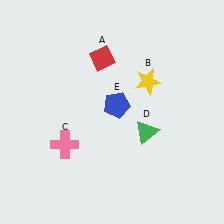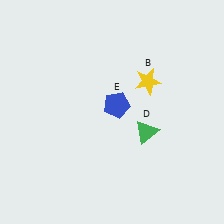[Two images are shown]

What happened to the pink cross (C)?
The pink cross (C) was removed in Image 2. It was in the bottom-left area of Image 1.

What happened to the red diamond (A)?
The red diamond (A) was removed in Image 2. It was in the top-left area of Image 1.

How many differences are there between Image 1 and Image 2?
There are 2 differences between the two images.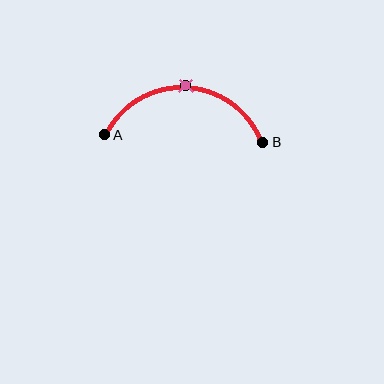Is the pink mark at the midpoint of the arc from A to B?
Yes. The pink mark lies on the arc at equal arc-length from both A and B — it is the arc midpoint.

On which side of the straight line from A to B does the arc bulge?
The arc bulges above the straight line connecting A and B.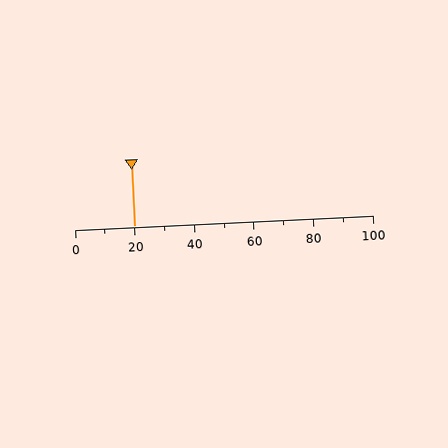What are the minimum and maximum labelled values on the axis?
The axis runs from 0 to 100.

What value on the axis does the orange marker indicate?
The marker indicates approximately 20.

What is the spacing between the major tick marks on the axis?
The major ticks are spaced 20 apart.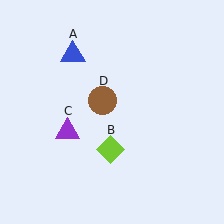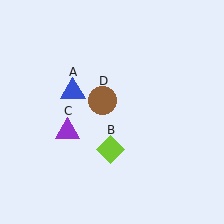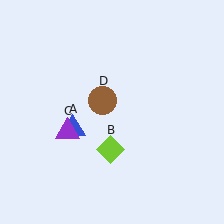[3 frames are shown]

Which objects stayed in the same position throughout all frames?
Lime diamond (object B) and purple triangle (object C) and brown circle (object D) remained stationary.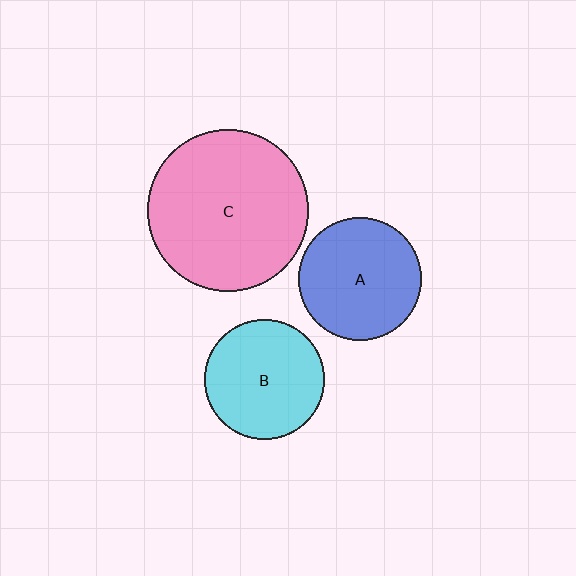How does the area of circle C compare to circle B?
Approximately 1.8 times.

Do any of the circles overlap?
No, none of the circles overlap.